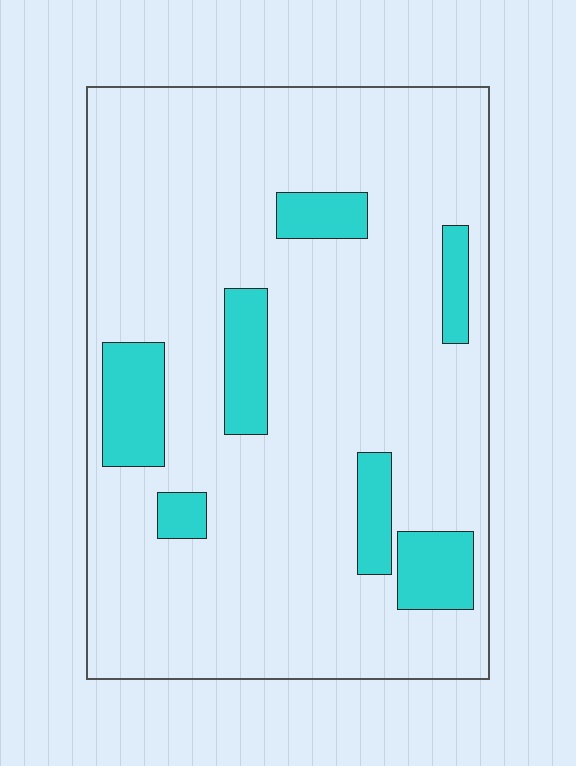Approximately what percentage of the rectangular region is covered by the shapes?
Approximately 15%.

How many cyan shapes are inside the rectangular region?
7.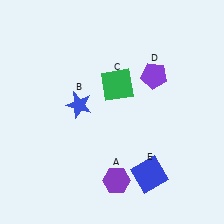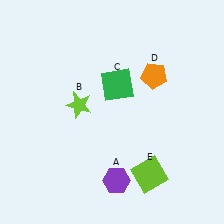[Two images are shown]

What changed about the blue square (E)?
In Image 1, E is blue. In Image 2, it changed to lime.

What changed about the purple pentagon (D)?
In Image 1, D is purple. In Image 2, it changed to orange.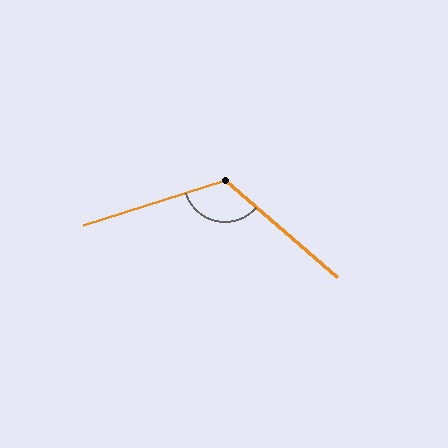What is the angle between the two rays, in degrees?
Approximately 122 degrees.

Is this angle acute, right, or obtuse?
It is obtuse.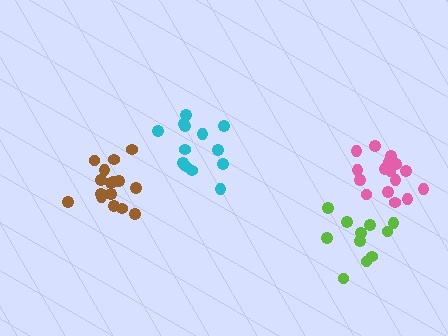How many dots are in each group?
Group 1: 16 dots, Group 2: 13 dots, Group 3: 17 dots, Group 4: 11 dots (57 total).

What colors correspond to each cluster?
The clusters are colored: brown, cyan, pink, lime.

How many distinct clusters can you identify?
There are 4 distinct clusters.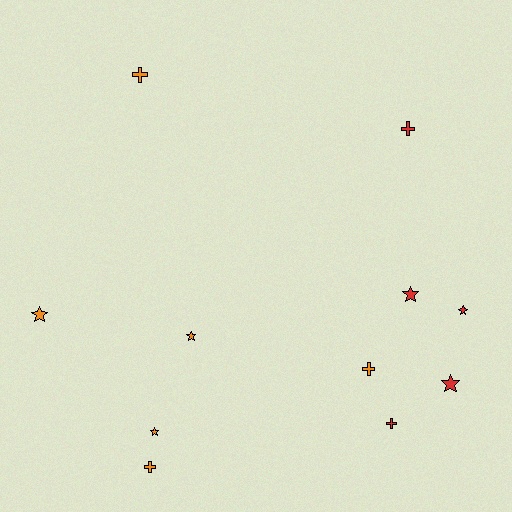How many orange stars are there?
There are 3 orange stars.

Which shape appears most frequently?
Star, with 6 objects.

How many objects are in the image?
There are 11 objects.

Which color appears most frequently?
Orange, with 6 objects.